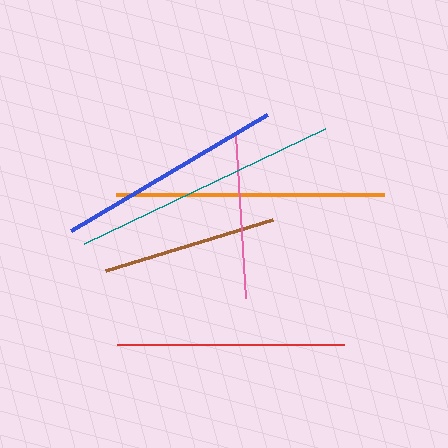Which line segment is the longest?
The orange line is the longest at approximately 268 pixels.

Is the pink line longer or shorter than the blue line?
The blue line is longer than the pink line.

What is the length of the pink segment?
The pink segment is approximately 163 pixels long.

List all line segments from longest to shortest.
From longest to shortest: orange, teal, blue, red, brown, pink.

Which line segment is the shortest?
The pink line is the shortest at approximately 163 pixels.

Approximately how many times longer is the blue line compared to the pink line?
The blue line is approximately 1.4 times the length of the pink line.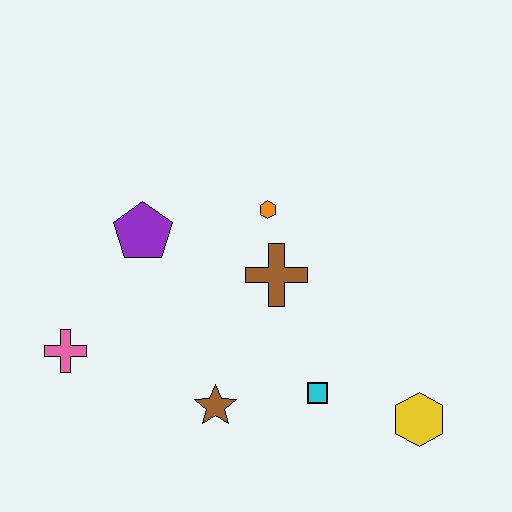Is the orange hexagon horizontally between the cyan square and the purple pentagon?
Yes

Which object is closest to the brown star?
The cyan square is closest to the brown star.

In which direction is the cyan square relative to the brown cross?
The cyan square is below the brown cross.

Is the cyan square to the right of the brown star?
Yes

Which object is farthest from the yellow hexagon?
The pink cross is farthest from the yellow hexagon.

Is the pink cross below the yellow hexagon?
No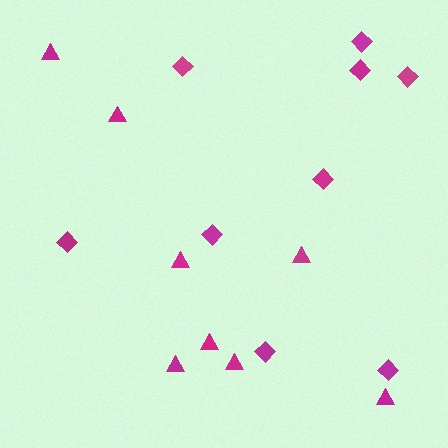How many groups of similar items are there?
There are 2 groups: one group of diamonds (9) and one group of triangles (8).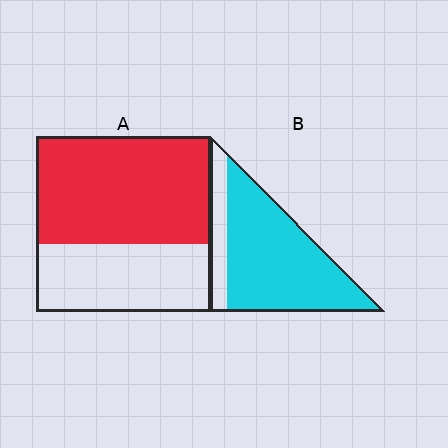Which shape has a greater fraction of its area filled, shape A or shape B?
Shape B.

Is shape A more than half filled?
Yes.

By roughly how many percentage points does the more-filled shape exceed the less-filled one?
By roughly 20 percentage points (B over A).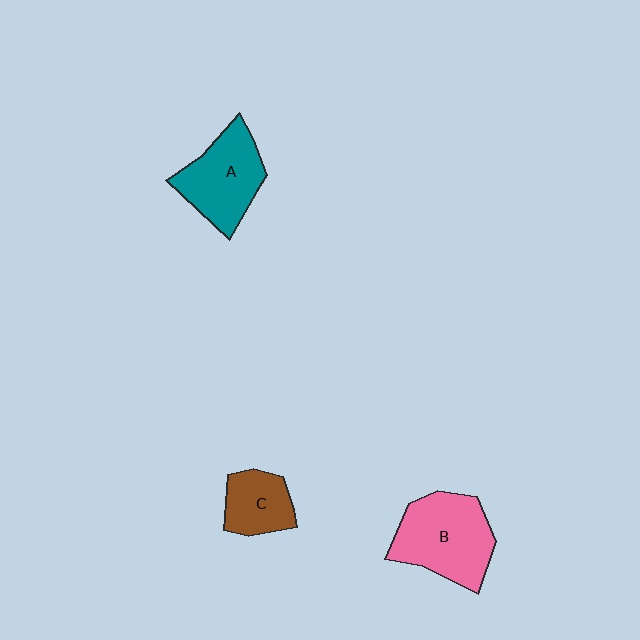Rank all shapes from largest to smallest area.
From largest to smallest: B (pink), A (teal), C (brown).